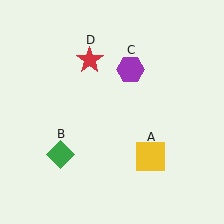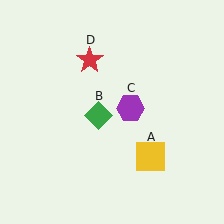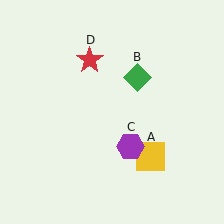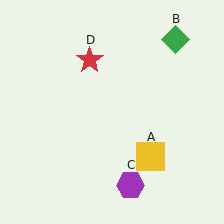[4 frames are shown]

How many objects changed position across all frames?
2 objects changed position: green diamond (object B), purple hexagon (object C).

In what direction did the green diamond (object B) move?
The green diamond (object B) moved up and to the right.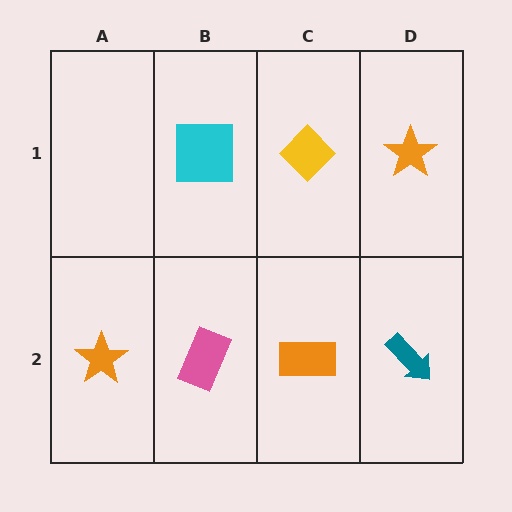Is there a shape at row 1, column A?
No, that cell is empty.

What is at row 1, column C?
A yellow diamond.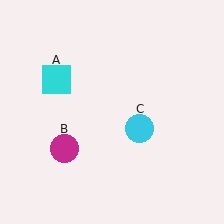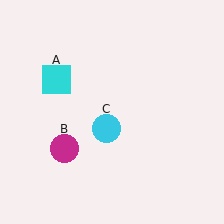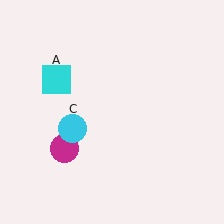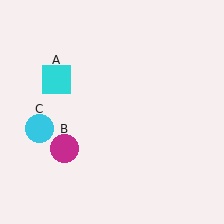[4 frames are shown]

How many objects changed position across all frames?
1 object changed position: cyan circle (object C).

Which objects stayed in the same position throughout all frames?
Cyan square (object A) and magenta circle (object B) remained stationary.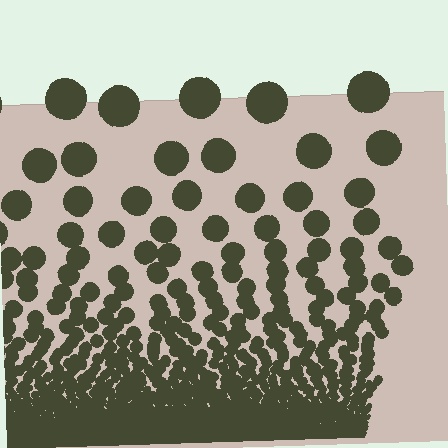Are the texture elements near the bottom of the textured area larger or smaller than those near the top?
Smaller. The gradient is inverted — elements near the bottom are smaller and denser.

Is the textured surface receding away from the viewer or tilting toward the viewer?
The surface appears to tilt toward the viewer. Texture elements get larger and sparser toward the top.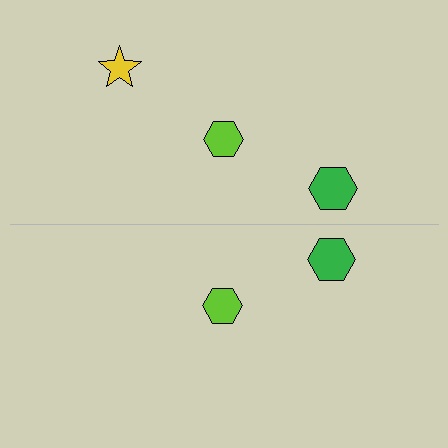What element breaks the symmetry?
A yellow star is missing from the bottom side.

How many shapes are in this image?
There are 5 shapes in this image.